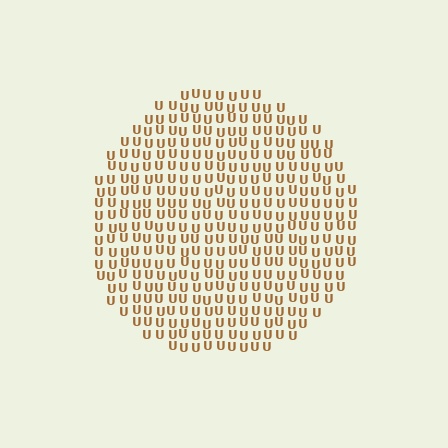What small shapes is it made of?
It is made of small letter U's.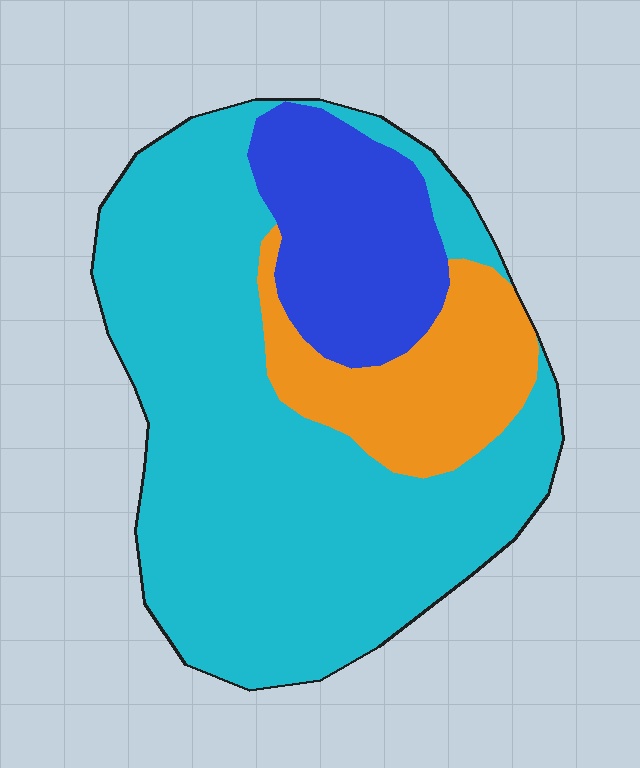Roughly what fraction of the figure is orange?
Orange takes up less than a sixth of the figure.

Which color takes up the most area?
Cyan, at roughly 65%.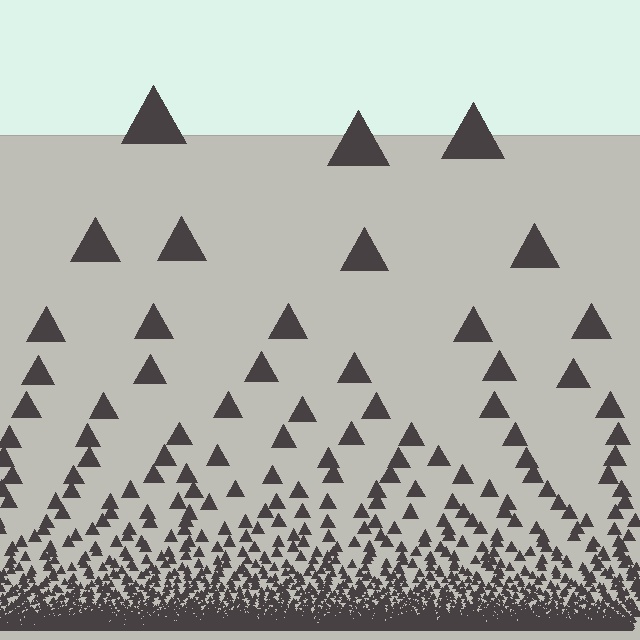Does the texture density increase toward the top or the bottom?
Density increases toward the bottom.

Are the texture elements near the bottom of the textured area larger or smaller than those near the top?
Smaller. The gradient is inverted — elements near the bottom are smaller and denser.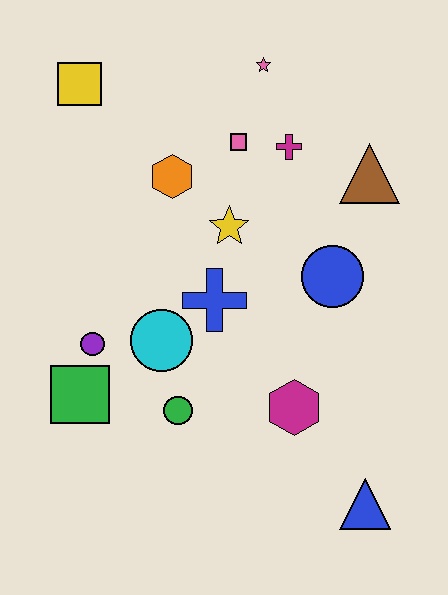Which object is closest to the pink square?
The magenta cross is closest to the pink square.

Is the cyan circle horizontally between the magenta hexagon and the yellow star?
No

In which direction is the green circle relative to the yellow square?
The green circle is below the yellow square.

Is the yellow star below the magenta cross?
Yes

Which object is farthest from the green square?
The pink star is farthest from the green square.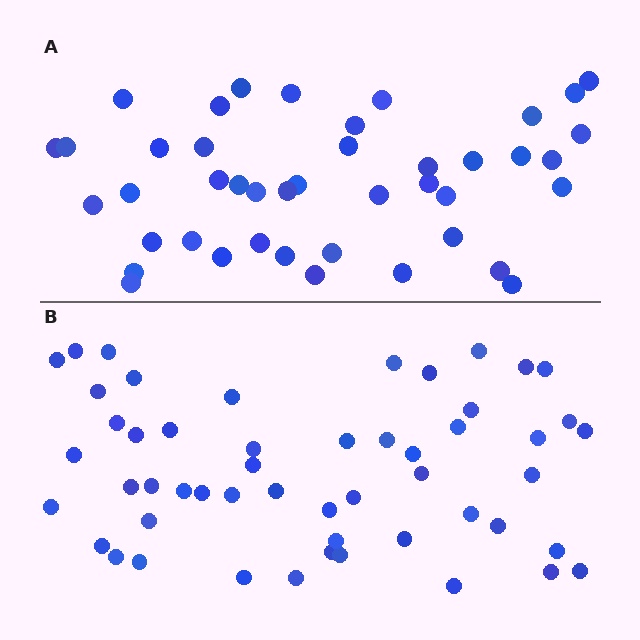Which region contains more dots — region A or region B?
Region B (the bottom region) has more dots.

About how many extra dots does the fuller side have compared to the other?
Region B has roughly 8 or so more dots than region A.